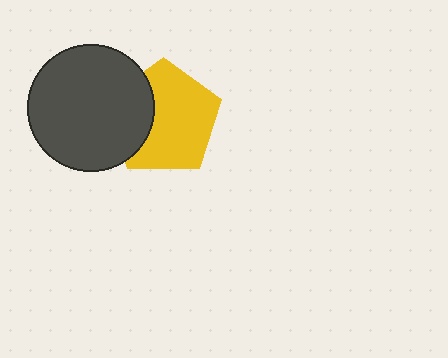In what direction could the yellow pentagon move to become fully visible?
The yellow pentagon could move right. That would shift it out from behind the dark gray circle entirely.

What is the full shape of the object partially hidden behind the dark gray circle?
The partially hidden object is a yellow pentagon.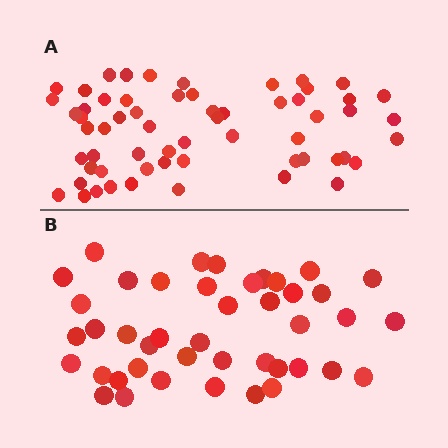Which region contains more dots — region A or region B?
Region A (the top region) has more dots.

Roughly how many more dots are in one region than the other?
Region A has approximately 15 more dots than region B.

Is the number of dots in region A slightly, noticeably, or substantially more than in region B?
Region A has noticeably more, but not dramatically so. The ratio is roughly 1.4 to 1.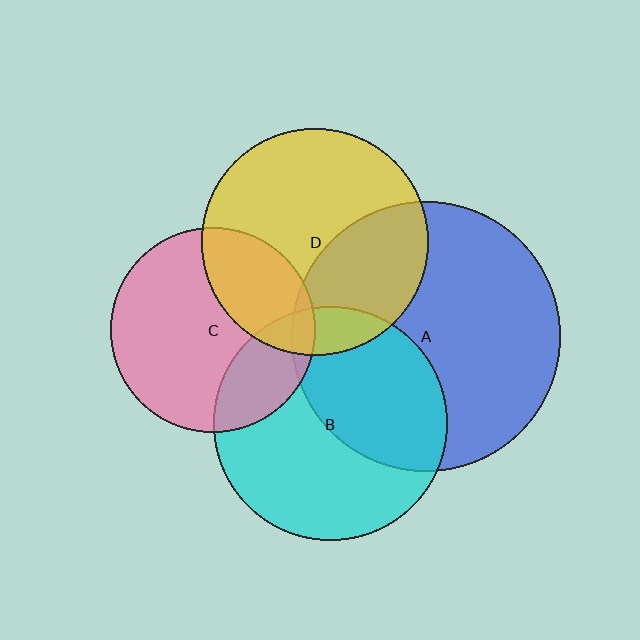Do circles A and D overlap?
Yes.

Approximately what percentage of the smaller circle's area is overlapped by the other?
Approximately 35%.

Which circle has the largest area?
Circle A (blue).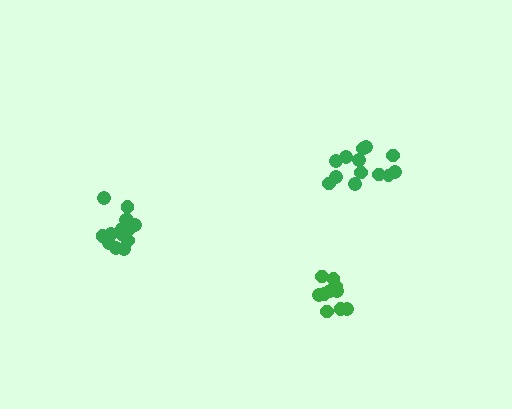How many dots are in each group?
Group 1: 14 dots, Group 2: 13 dots, Group 3: 10 dots (37 total).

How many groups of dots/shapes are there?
There are 3 groups.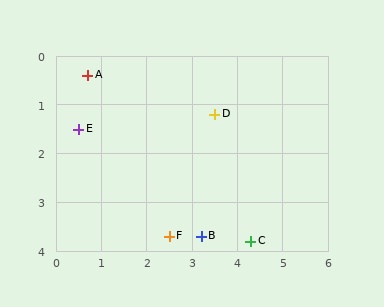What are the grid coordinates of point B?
Point B is at approximately (3.2, 3.7).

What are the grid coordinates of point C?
Point C is at approximately (4.3, 3.8).